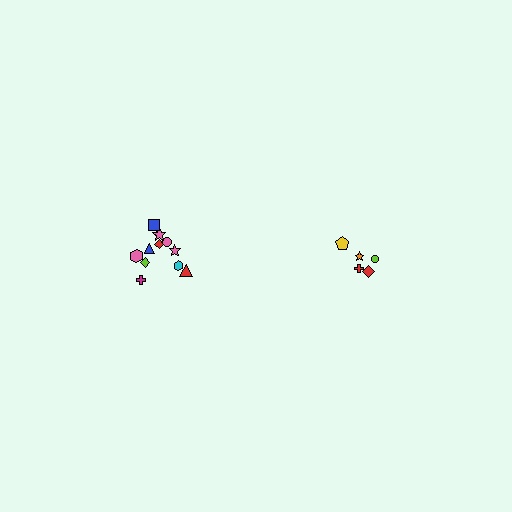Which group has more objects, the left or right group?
The left group.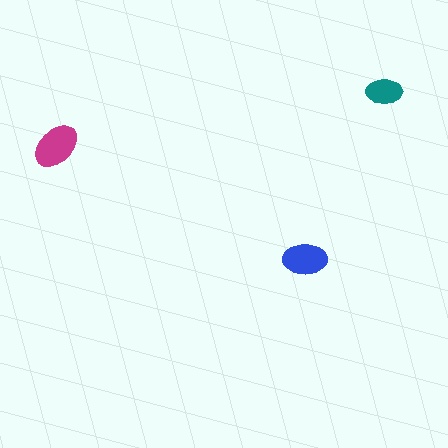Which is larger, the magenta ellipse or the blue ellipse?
The magenta one.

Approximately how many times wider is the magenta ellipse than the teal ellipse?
About 1.5 times wider.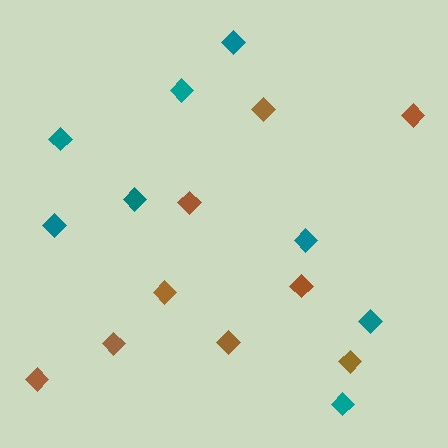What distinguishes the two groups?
There are 2 groups: one group of brown diamonds (9) and one group of teal diamonds (8).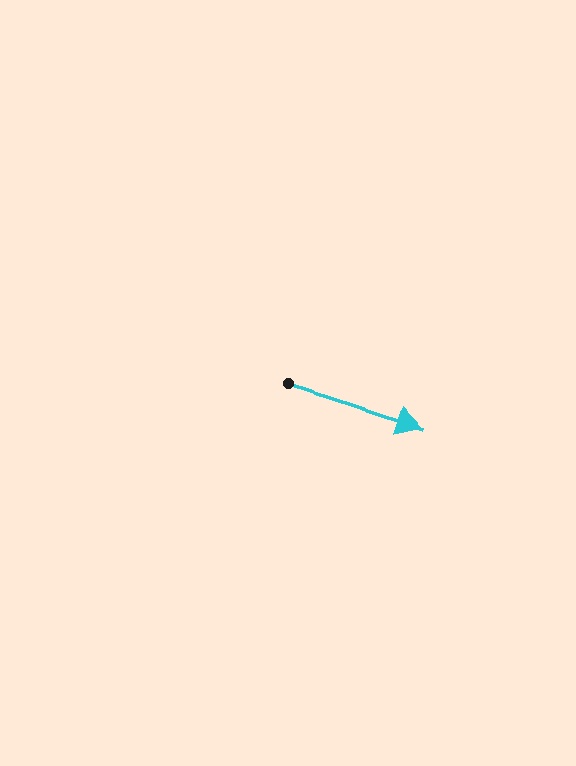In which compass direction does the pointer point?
East.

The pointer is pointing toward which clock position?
Roughly 4 o'clock.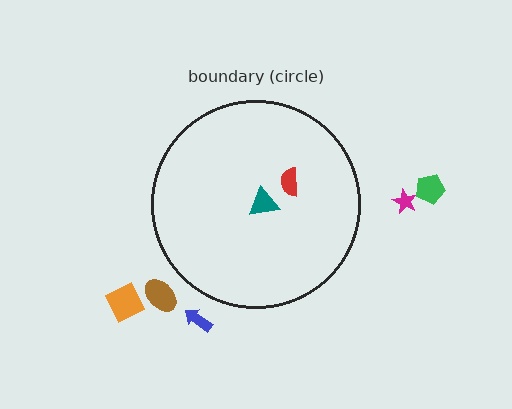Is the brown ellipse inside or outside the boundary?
Outside.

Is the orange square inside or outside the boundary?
Outside.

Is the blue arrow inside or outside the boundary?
Outside.